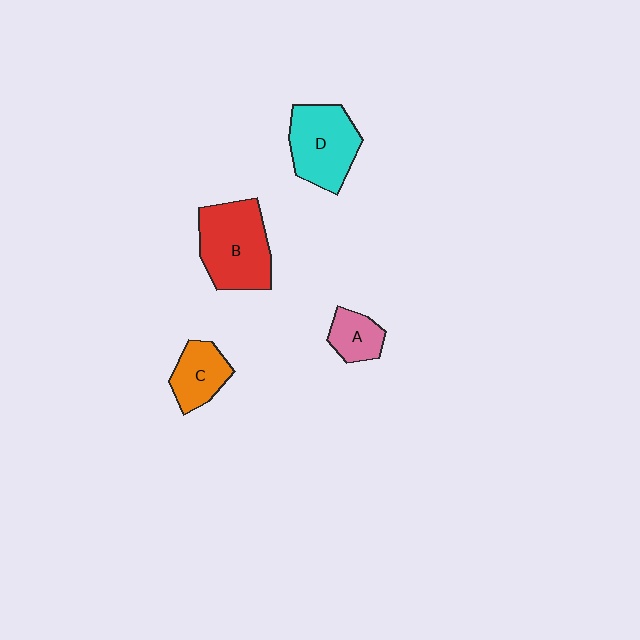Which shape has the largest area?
Shape B (red).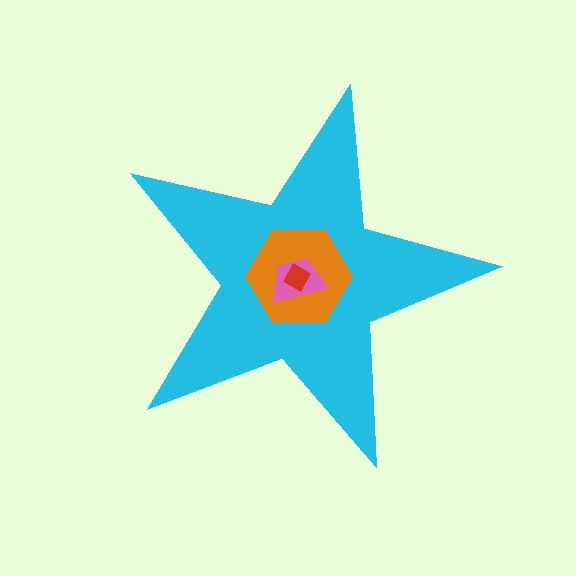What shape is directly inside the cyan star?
The orange hexagon.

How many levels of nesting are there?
4.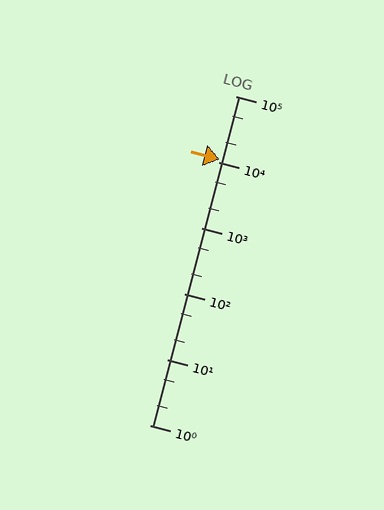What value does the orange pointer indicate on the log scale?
The pointer indicates approximately 11000.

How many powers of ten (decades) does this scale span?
The scale spans 5 decades, from 1 to 100000.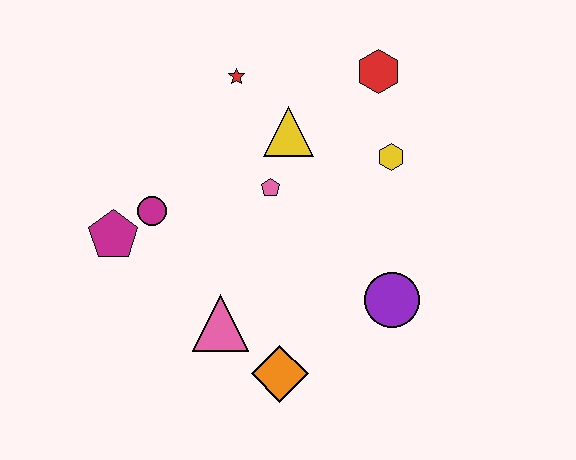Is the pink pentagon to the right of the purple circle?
No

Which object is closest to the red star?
The yellow triangle is closest to the red star.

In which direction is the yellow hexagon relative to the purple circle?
The yellow hexagon is above the purple circle.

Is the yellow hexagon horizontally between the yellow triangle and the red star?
No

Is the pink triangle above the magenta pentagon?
No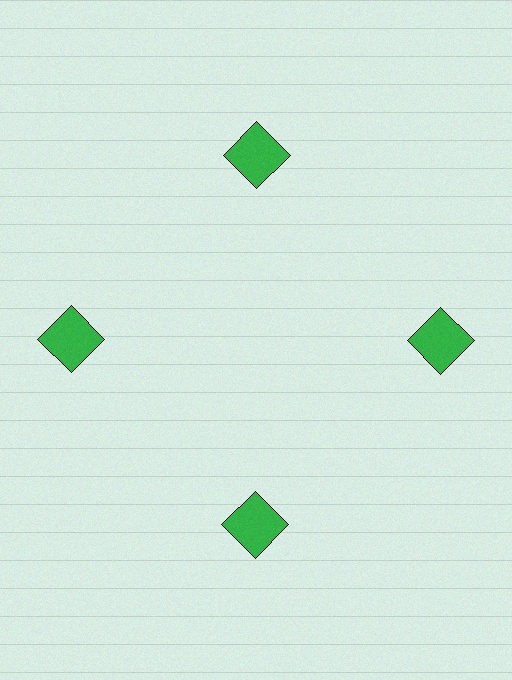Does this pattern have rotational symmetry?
Yes, this pattern has 4-fold rotational symmetry. It looks the same after rotating 90 degrees around the center.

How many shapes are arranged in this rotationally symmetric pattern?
There are 4 shapes, arranged in 4 groups of 1.